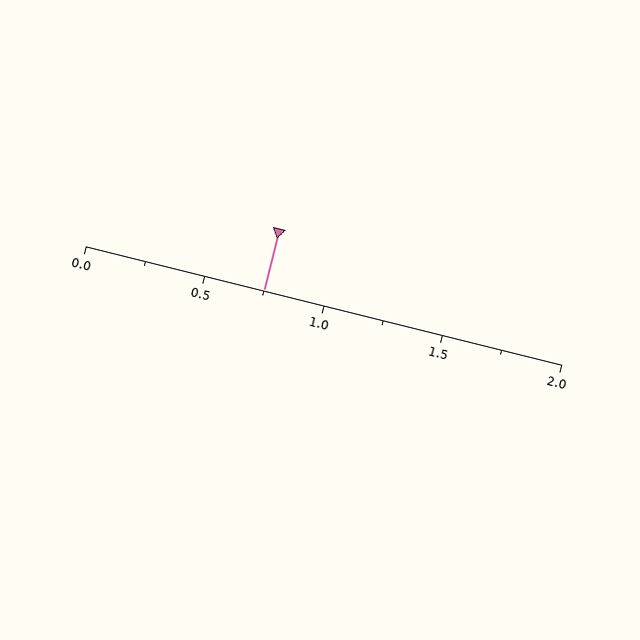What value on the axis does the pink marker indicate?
The marker indicates approximately 0.75.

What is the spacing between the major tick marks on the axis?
The major ticks are spaced 0.5 apart.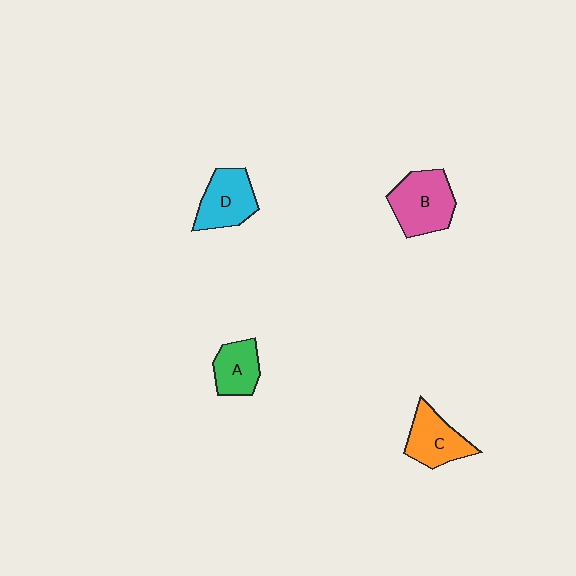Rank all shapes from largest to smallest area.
From largest to smallest: B (pink), D (cyan), C (orange), A (green).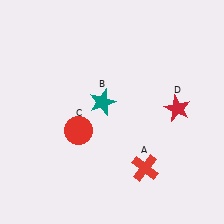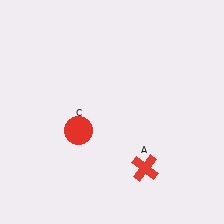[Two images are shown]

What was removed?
The red star (D), the teal star (B) were removed in Image 2.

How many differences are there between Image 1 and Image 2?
There are 2 differences between the two images.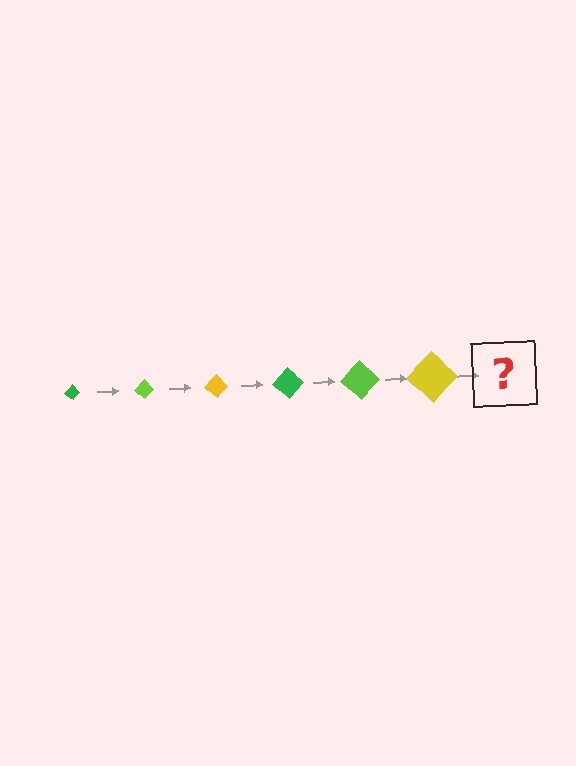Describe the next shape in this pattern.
It should be a green diamond, larger than the previous one.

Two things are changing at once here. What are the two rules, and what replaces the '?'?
The two rules are that the diamond grows larger each step and the color cycles through green, lime, and yellow. The '?' should be a green diamond, larger than the previous one.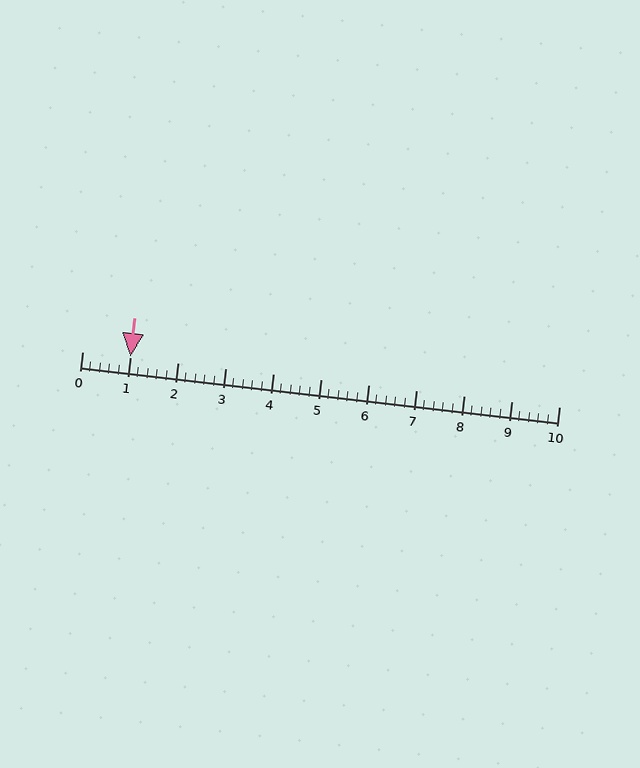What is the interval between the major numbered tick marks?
The major tick marks are spaced 1 units apart.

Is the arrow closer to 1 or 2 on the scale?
The arrow is closer to 1.